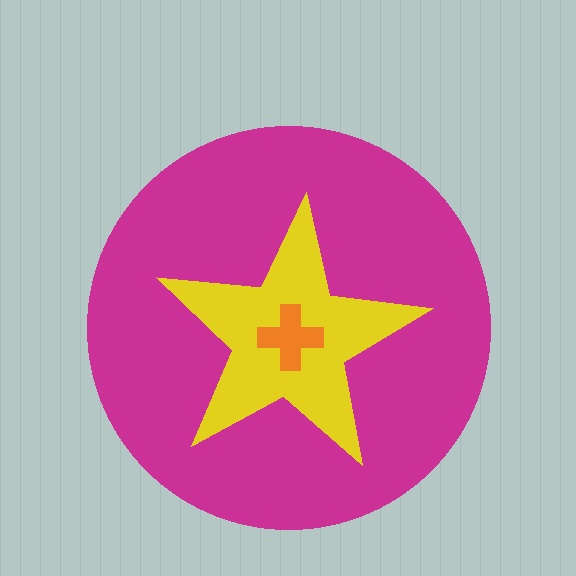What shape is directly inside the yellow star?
The orange cross.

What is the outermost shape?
The magenta circle.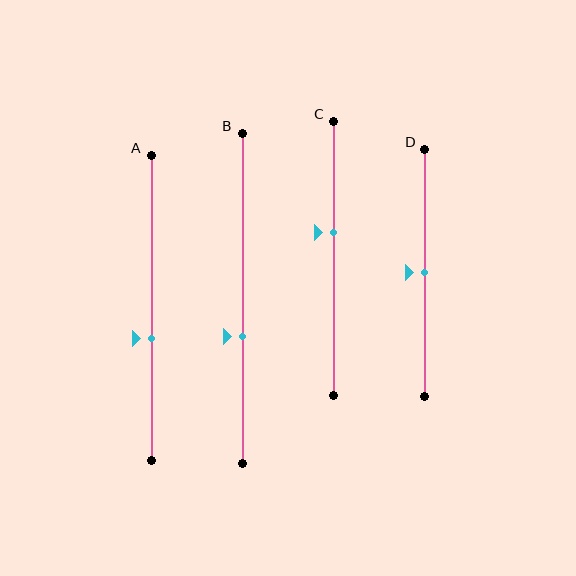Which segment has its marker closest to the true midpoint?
Segment D has its marker closest to the true midpoint.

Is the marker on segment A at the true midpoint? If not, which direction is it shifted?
No, the marker on segment A is shifted downward by about 10% of the segment length.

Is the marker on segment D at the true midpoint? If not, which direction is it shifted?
Yes, the marker on segment D is at the true midpoint.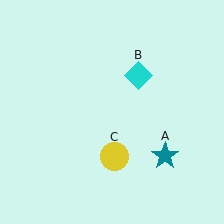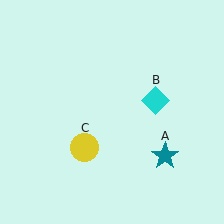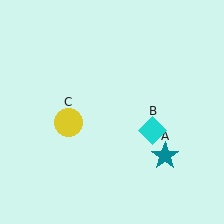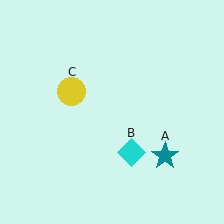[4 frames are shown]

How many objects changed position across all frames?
2 objects changed position: cyan diamond (object B), yellow circle (object C).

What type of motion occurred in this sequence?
The cyan diamond (object B), yellow circle (object C) rotated clockwise around the center of the scene.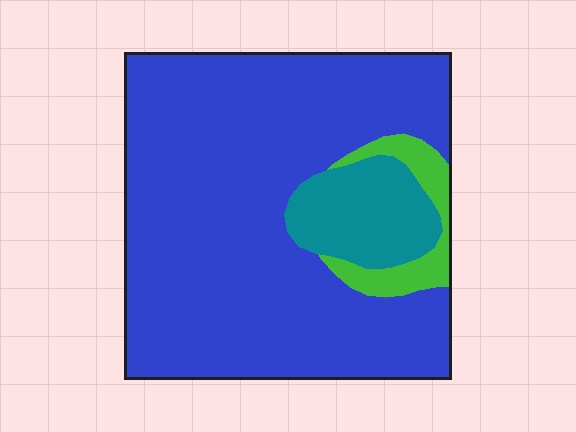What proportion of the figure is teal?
Teal takes up about one eighth (1/8) of the figure.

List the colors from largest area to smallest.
From largest to smallest: blue, teal, green.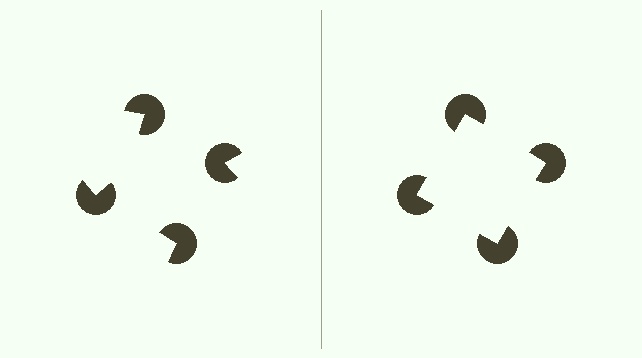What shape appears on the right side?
An illusory square.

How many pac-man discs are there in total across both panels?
8 — 4 on each side.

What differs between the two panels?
The pac-man discs are positioned identically on both sides; only the wedge orientations differ. On the right they align to a square; on the left they are misaligned.